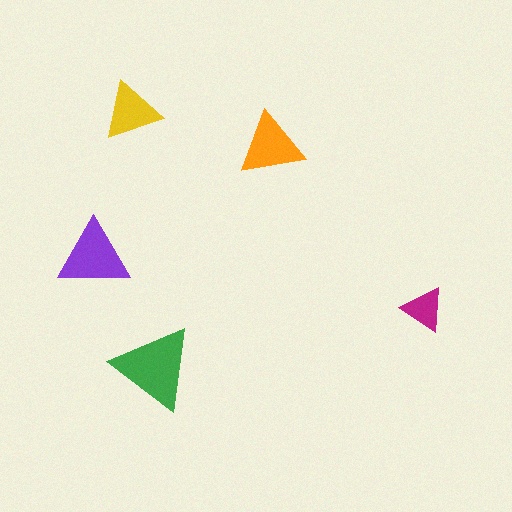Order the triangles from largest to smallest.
the green one, the purple one, the orange one, the yellow one, the magenta one.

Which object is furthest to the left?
The purple triangle is leftmost.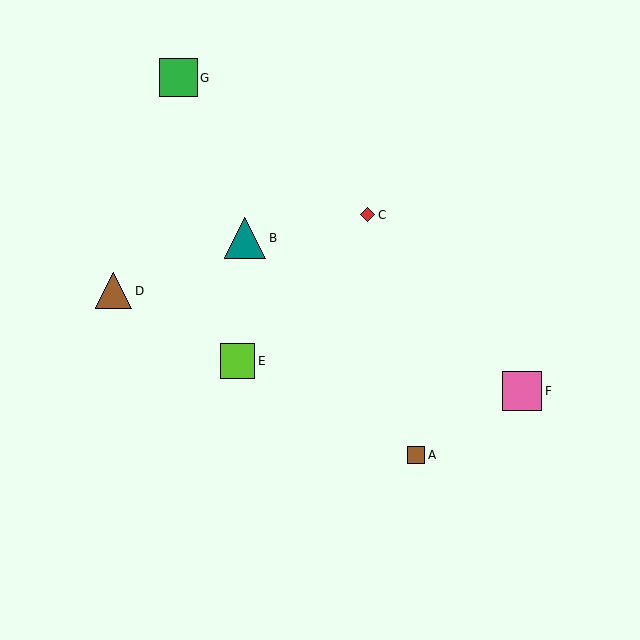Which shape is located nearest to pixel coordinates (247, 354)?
The lime square (labeled E) at (238, 361) is nearest to that location.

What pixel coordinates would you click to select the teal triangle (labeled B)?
Click at (245, 238) to select the teal triangle B.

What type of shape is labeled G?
Shape G is a green square.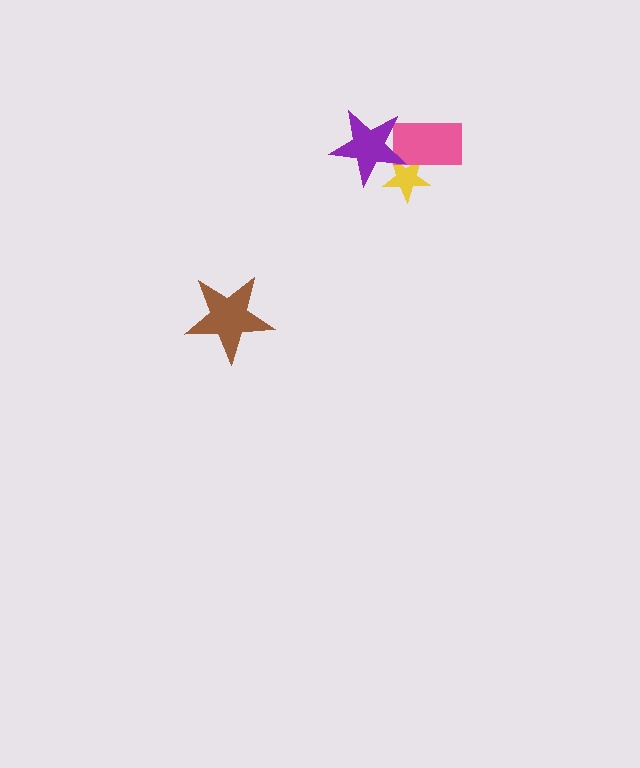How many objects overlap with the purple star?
2 objects overlap with the purple star.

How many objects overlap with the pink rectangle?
2 objects overlap with the pink rectangle.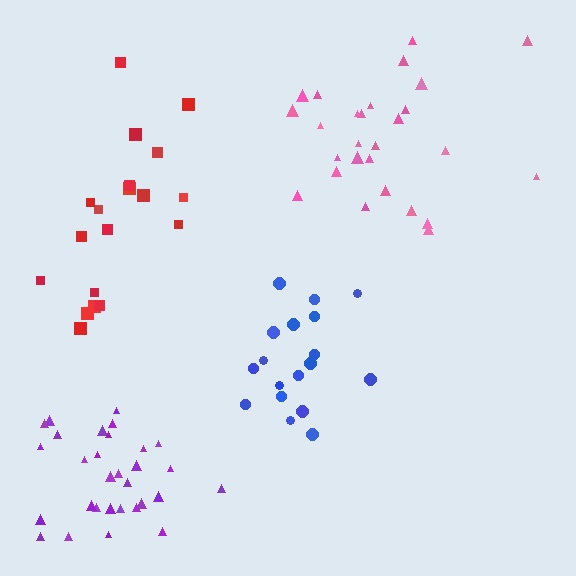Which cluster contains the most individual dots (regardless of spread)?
Purple (30).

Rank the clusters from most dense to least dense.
blue, purple, pink, red.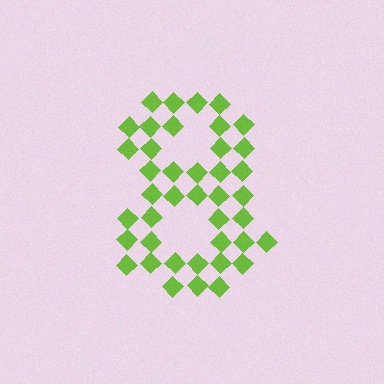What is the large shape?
The large shape is the digit 8.